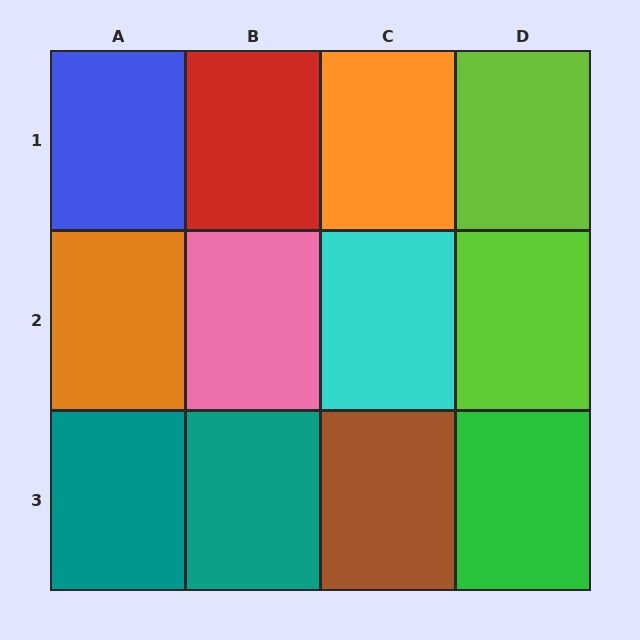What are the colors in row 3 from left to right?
Teal, teal, brown, green.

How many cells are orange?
2 cells are orange.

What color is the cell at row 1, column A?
Blue.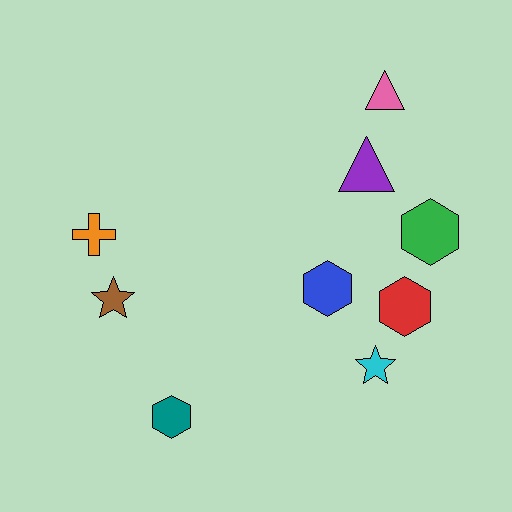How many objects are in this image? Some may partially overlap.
There are 9 objects.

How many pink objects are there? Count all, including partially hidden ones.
There is 1 pink object.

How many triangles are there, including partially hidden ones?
There are 2 triangles.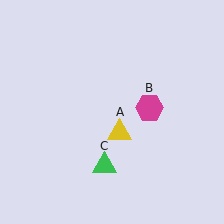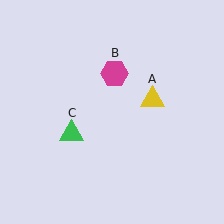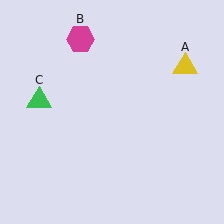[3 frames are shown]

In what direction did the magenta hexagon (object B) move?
The magenta hexagon (object B) moved up and to the left.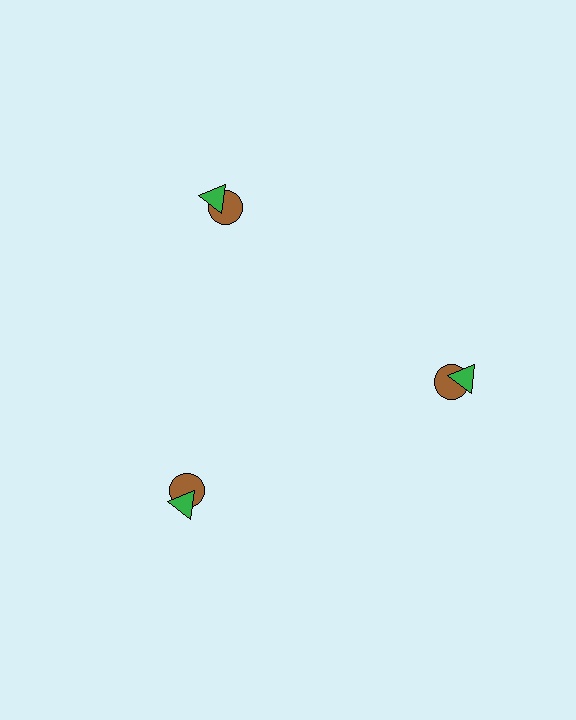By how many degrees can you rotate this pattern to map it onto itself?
The pattern maps onto itself every 120 degrees of rotation.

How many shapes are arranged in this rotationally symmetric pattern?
There are 6 shapes, arranged in 3 groups of 2.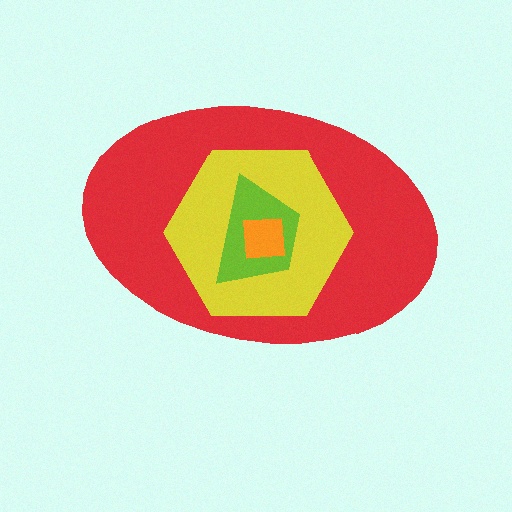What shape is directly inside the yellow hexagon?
The lime trapezoid.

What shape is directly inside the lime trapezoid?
The orange square.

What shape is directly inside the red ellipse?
The yellow hexagon.